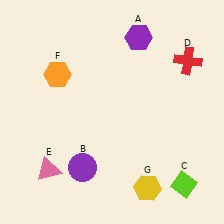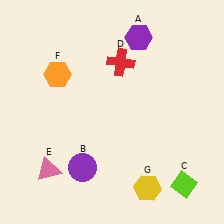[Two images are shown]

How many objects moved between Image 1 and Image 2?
1 object moved between the two images.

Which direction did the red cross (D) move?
The red cross (D) moved left.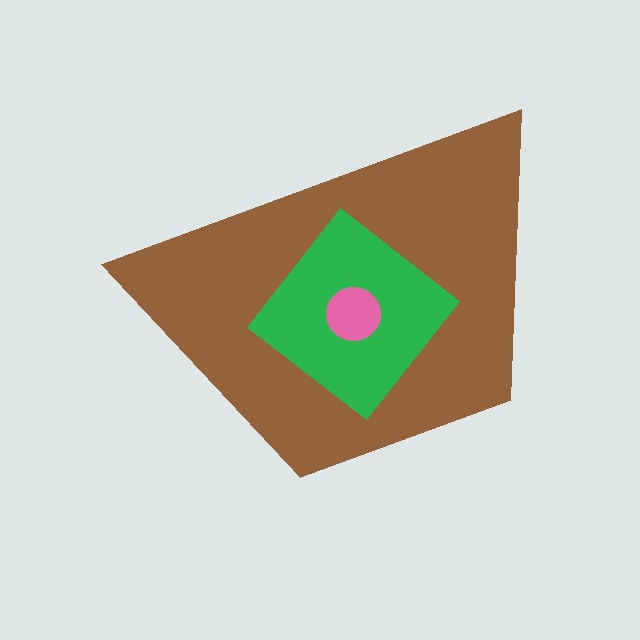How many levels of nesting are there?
3.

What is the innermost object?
The pink circle.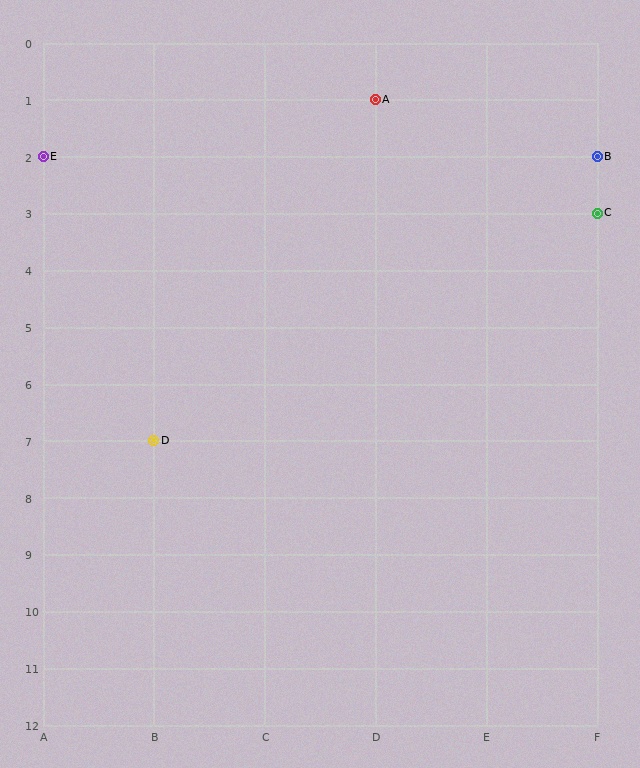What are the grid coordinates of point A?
Point A is at grid coordinates (D, 1).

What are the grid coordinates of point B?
Point B is at grid coordinates (F, 2).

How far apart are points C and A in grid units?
Points C and A are 2 columns and 2 rows apart (about 2.8 grid units diagonally).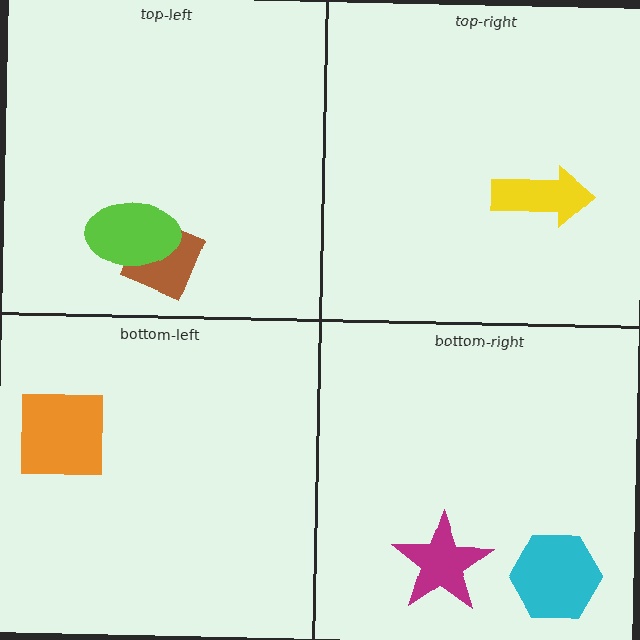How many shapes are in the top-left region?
2.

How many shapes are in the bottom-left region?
1.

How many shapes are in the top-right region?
1.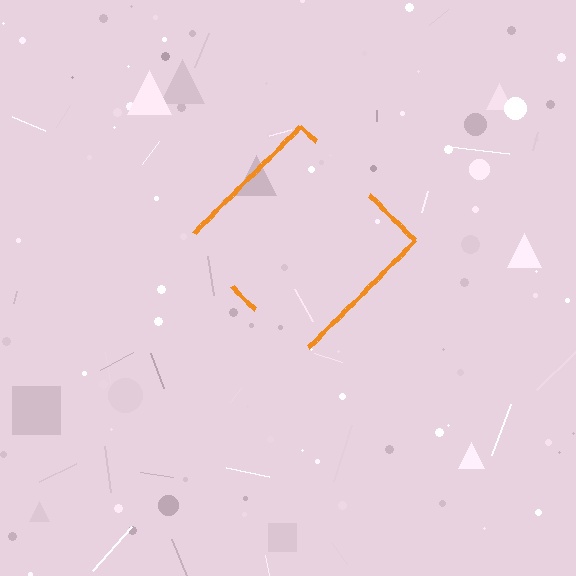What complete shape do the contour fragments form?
The contour fragments form a diamond.